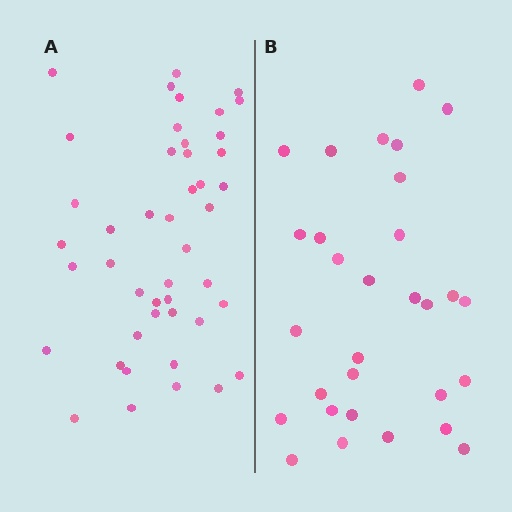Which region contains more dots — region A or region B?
Region A (the left region) has more dots.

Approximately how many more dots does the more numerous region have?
Region A has approximately 15 more dots than region B.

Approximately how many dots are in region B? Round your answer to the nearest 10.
About 30 dots.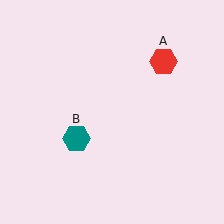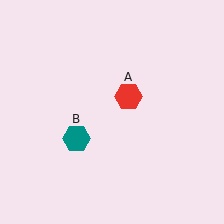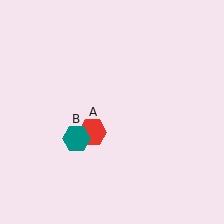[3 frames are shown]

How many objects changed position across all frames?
1 object changed position: red hexagon (object A).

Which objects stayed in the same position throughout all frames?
Teal hexagon (object B) remained stationary.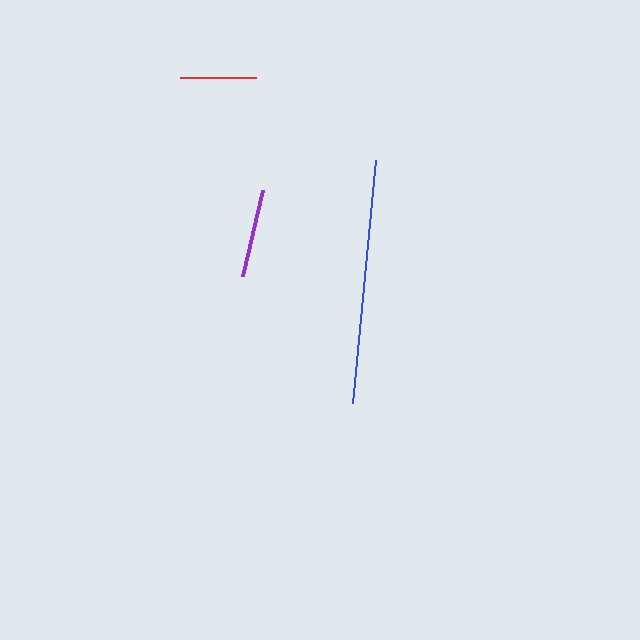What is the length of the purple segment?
The purple segment is approximately 88 pixels long.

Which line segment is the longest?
The blue line is the longest at approximately 244 pixels.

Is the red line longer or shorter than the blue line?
The blue line is longer than the red line.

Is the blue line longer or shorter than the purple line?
The blue line is longer than the purple line.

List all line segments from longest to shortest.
From longest to shortest: blue, purple, red.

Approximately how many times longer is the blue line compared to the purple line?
The blue line is approximately 2.8 times the length of the purple line.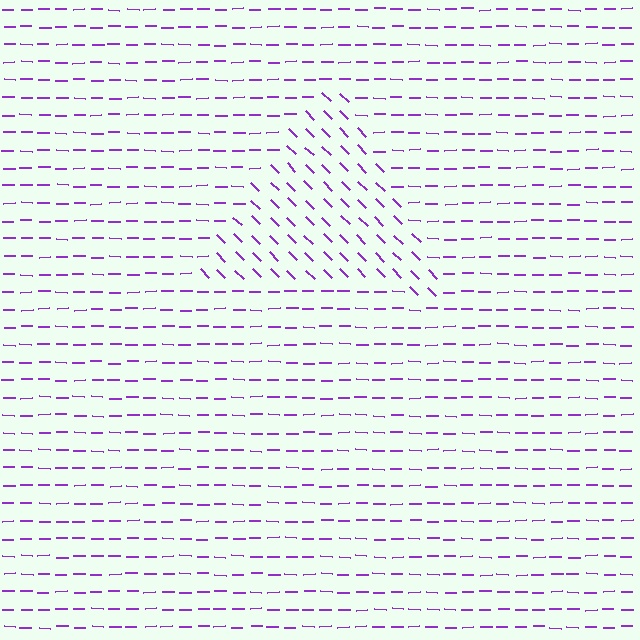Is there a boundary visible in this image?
Yes, there is a texture boundary formed by a change in line orientation.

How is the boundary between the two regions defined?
The boundary is defined purely by a change in line orientation (approximately 45 degrees difference). All lines are the same color and thickness.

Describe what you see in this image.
The image is filled with small purple line segments. A triangle region in the image has lines oriented differently from the surrounding lines, creating a visible texture boundary.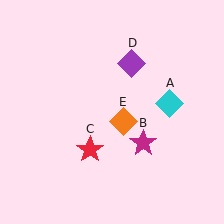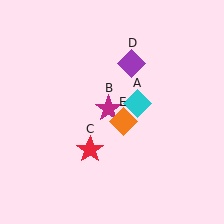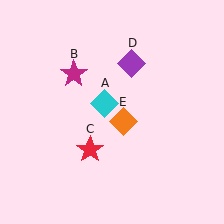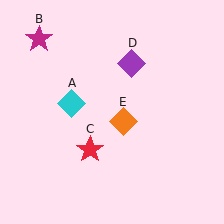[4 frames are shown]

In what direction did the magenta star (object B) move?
The magenta star (object B) moved up and to the left.